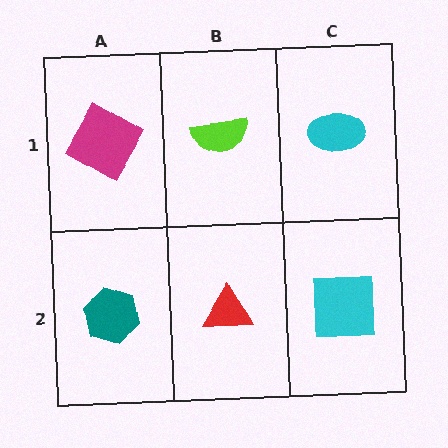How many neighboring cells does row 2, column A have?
2.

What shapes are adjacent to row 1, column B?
A red triangle (row 2, column B), a magenta square (row 1, column A), a cyan ellipse (row 1, column C).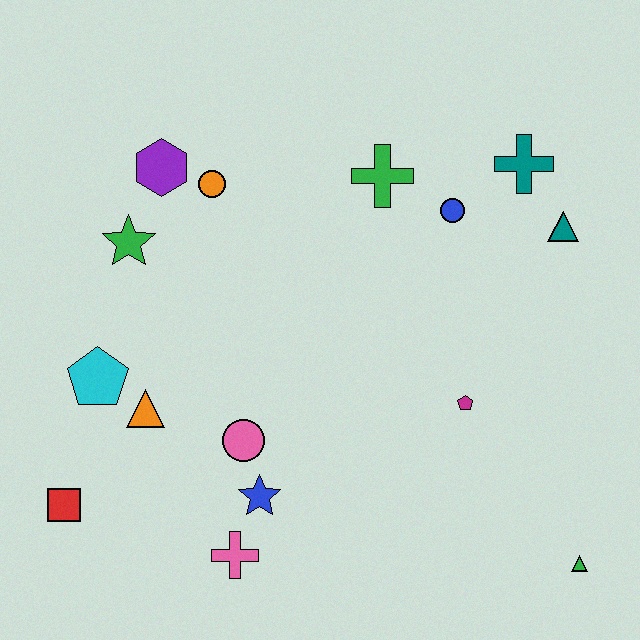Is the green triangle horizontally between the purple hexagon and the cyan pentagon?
No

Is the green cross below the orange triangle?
No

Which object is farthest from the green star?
The green triangle is farthest from the green star.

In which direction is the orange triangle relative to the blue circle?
The orange triangle is to the left of the blue circle.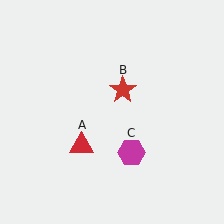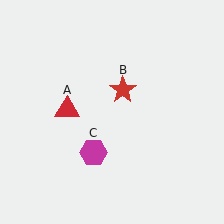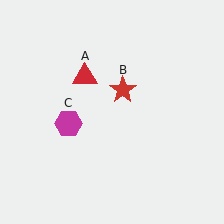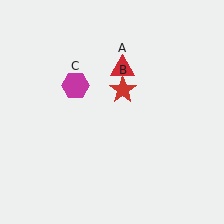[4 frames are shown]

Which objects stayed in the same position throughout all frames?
Red star (object B) remained stationary.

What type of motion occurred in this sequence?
The red triangle (object A), magenta hexagon (object C) rotated clockwise around the center of the scene.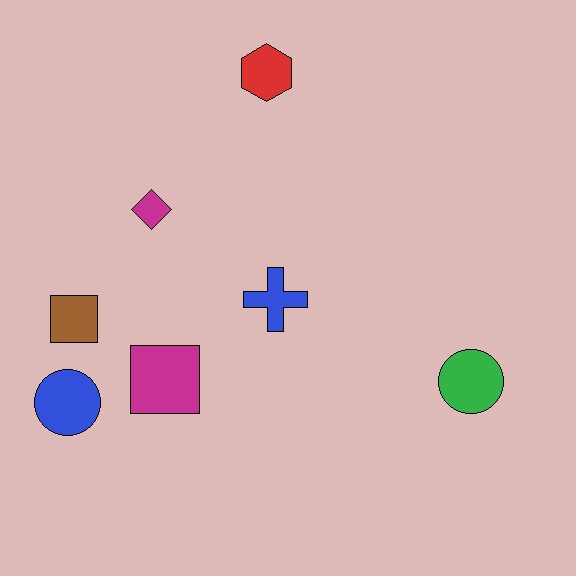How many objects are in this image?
There are 7 objects.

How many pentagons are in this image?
There are no pentagons.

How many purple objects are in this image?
There are no purple objects.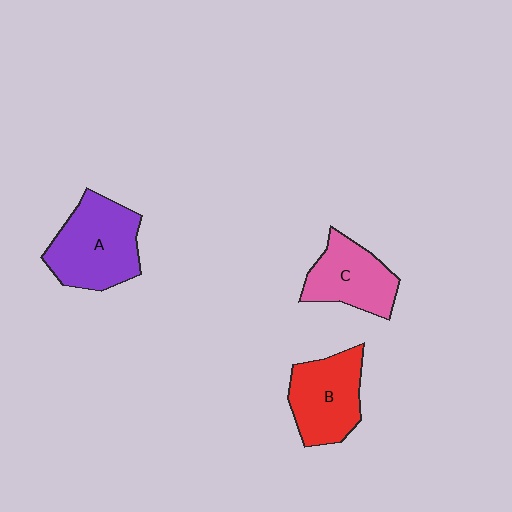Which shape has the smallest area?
Shape C (pink).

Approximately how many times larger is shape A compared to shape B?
Approximately 1.2 times.